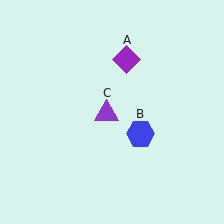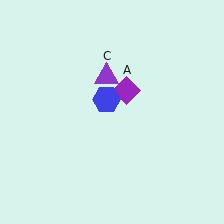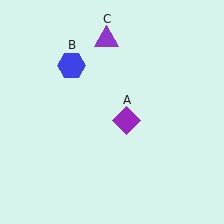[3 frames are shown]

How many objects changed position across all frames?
3 objects changed position: purple diamond (object A), blue hexagon (object B), purple triangle (object C).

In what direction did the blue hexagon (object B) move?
The blue hexagon (object B) moved up and to the left.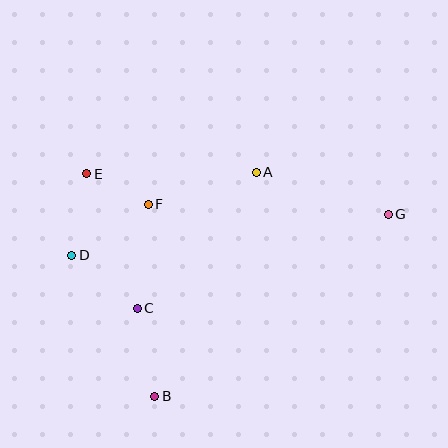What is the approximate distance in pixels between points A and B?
The distance between A and B is approximately 246 pixels.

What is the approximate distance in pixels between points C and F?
The distance between C and F is approximately 105 pixels.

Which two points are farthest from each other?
Points D and G are farthest from each other.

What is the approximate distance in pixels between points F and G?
The distance between F and G is approximately 240 pixels.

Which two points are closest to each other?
Points E and F are closest to each other.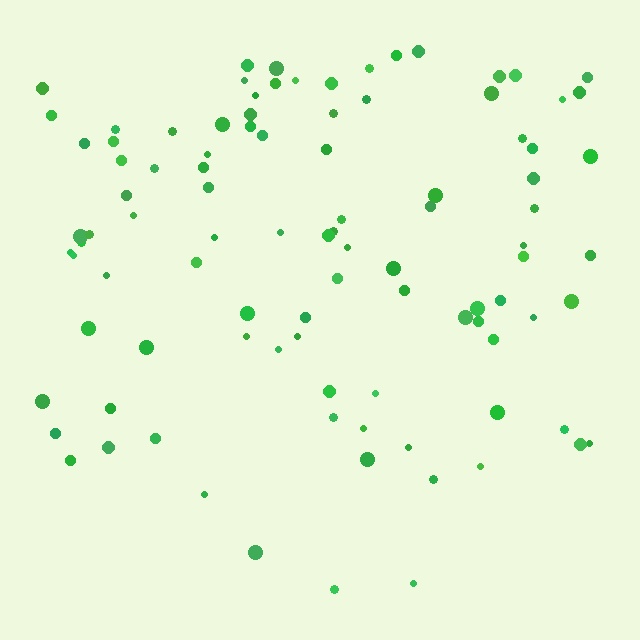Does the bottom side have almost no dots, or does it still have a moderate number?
Still a moderate number, just noticeably fewer than the top.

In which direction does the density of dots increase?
From bottom to top, with the top side densest.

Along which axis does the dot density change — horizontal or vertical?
Vertical.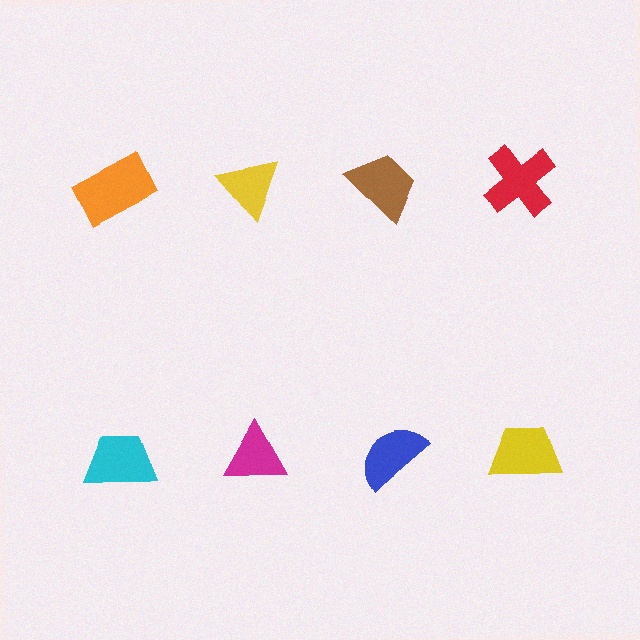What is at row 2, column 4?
A yellow trapezoid.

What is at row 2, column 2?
A magenta triangle.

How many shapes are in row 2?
4 shapes.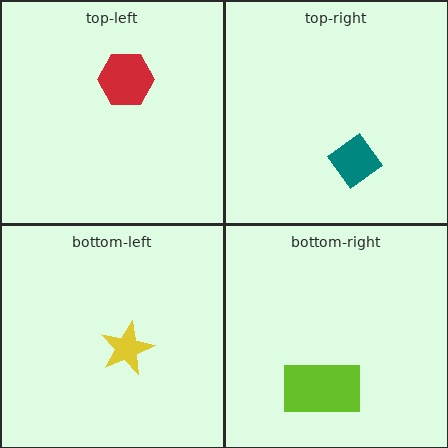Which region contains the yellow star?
The bottom-left region.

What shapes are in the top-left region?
The red hexagon.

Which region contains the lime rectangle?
The bottom-right region.